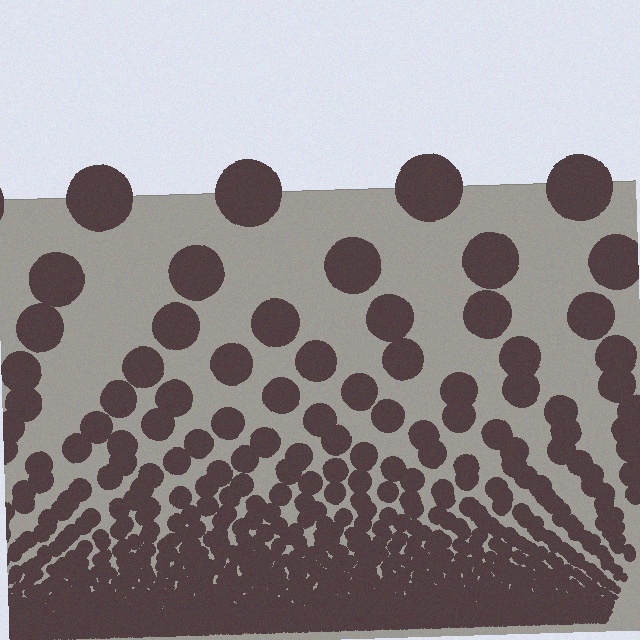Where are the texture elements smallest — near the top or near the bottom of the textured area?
Near the bottom.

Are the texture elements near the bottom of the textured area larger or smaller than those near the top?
Smaller. The gradient is inverted — elements near the bottom are smaller and denser.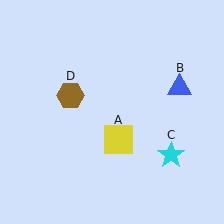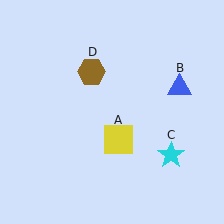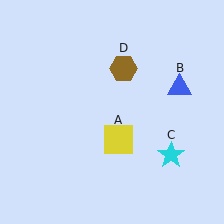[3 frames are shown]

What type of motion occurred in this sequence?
The brown hexagon (object D) rotated clockwise around the center of the scene.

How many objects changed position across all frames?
1 object changed position: brown hexagon (object D).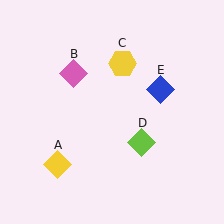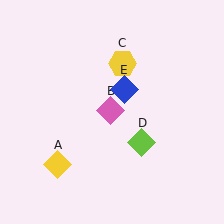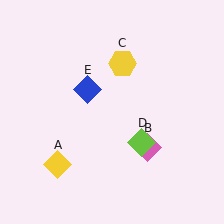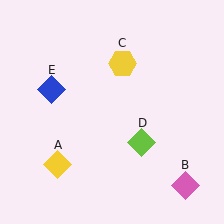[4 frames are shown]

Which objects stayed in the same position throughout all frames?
Yellow diamond (object A) and yellow hexagon (object C) and lime diamond (object D) remained stationary.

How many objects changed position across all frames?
2 objects changed position: pink diamond (object B), blue diamond (object E).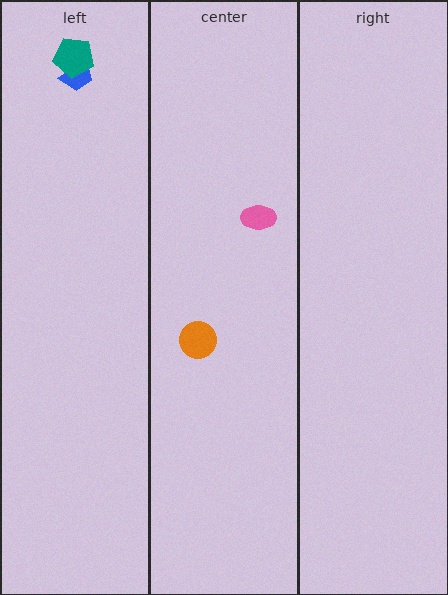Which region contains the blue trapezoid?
The left region.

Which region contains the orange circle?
The center region.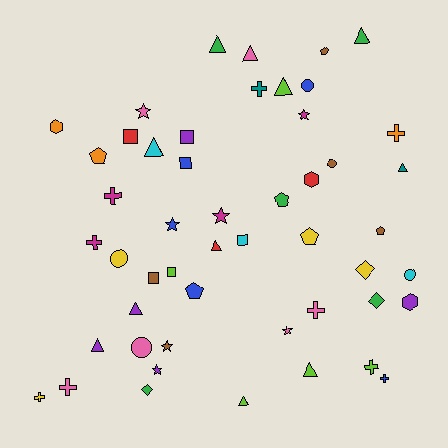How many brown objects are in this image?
There are 5 brown objects.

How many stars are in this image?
There are 7 stars.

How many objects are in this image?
There are 50 objects.